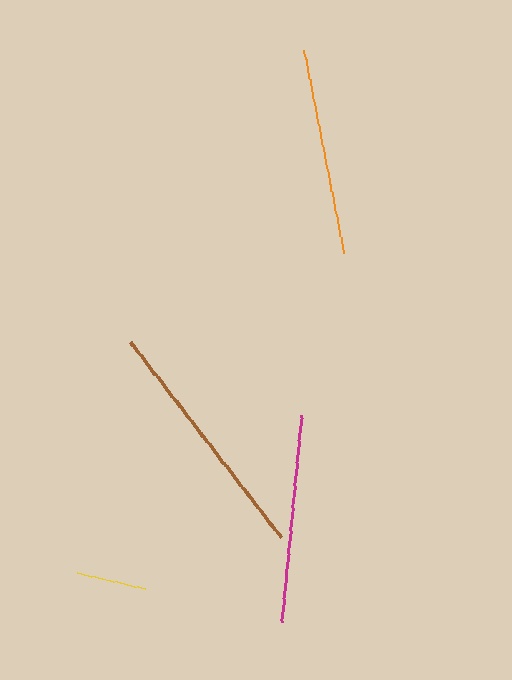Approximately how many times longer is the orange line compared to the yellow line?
The orange line is approximately 3.0 times the length of the yellow line.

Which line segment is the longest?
The brown line is the longest at approximately 247 pixels.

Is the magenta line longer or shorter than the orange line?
The magenta line is longer than the orange line.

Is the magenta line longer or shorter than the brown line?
The brown line is longer than the magenta line.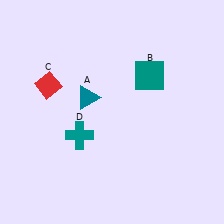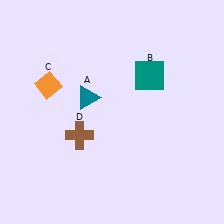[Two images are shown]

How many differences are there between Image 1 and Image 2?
There are 2 differences between the two images.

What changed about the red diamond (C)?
In Image 1, C is red. In Image 2, it changed to orange.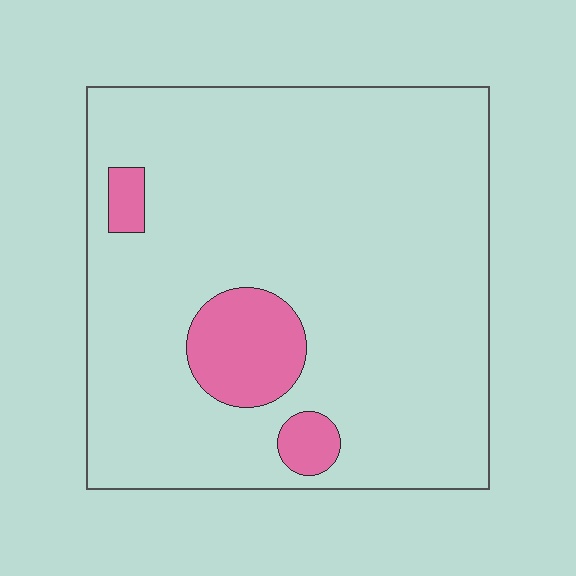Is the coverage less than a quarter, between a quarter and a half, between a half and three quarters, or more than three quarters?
Less than a quarter.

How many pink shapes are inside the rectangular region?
3.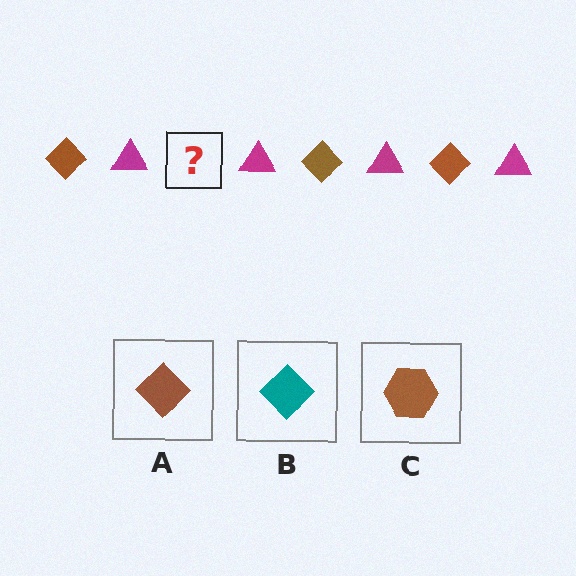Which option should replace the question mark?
Option A.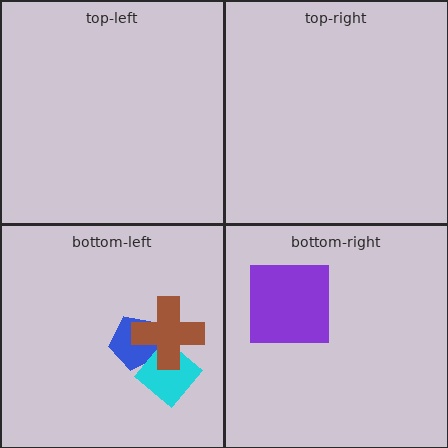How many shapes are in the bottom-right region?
1.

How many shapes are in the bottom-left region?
3.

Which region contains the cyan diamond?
The bottom-left region.